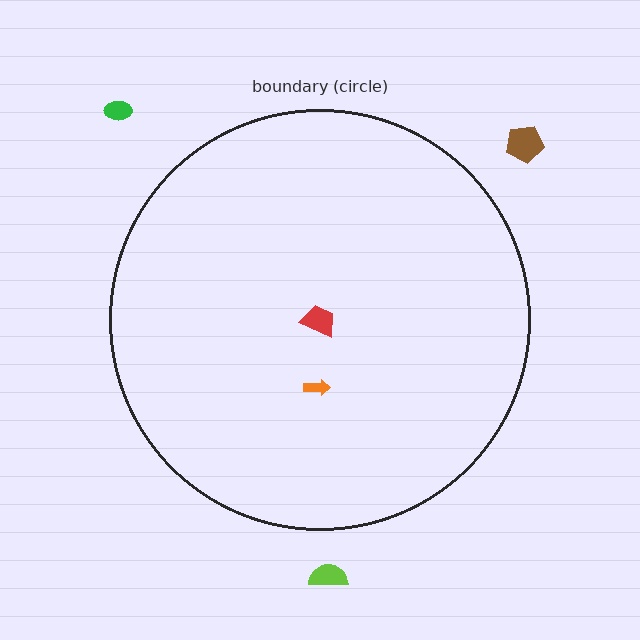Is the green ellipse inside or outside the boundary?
Outside.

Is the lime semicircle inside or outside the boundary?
Outside.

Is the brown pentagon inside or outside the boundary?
Outside.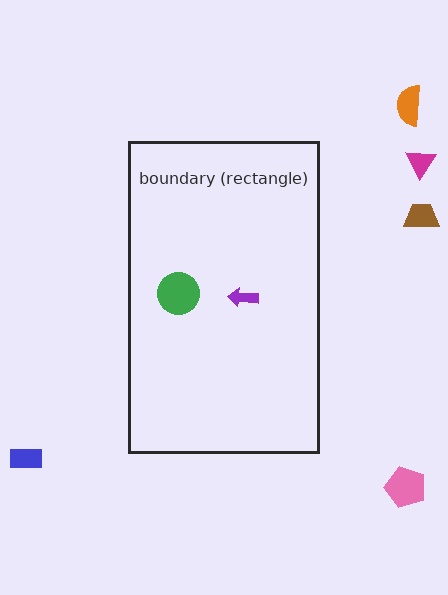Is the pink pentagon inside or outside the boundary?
Outside.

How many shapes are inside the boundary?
2 inside, 5 outside.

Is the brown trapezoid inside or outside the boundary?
Outside.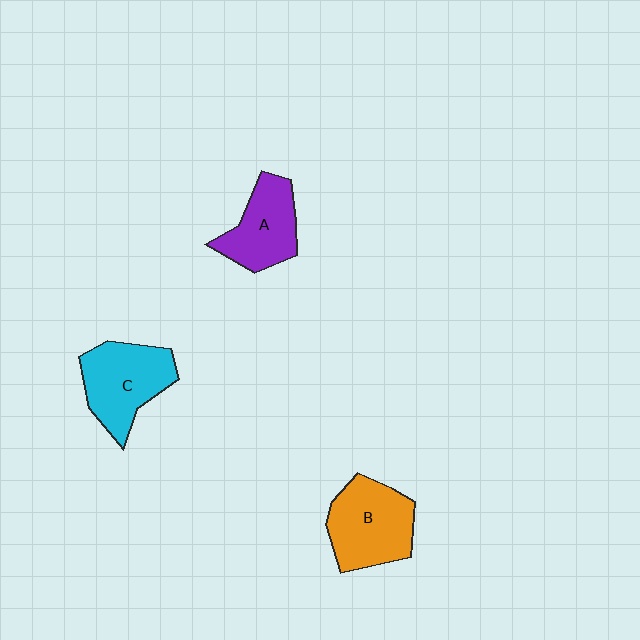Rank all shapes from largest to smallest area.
From largest to smallest: B (orange), C (cyan), A (purple).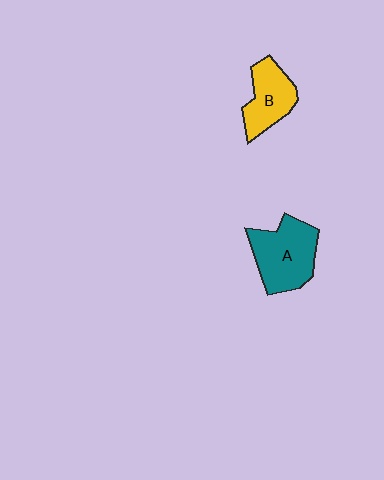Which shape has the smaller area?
Shape B (yellow).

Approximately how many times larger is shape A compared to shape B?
Approximately 1.4 times.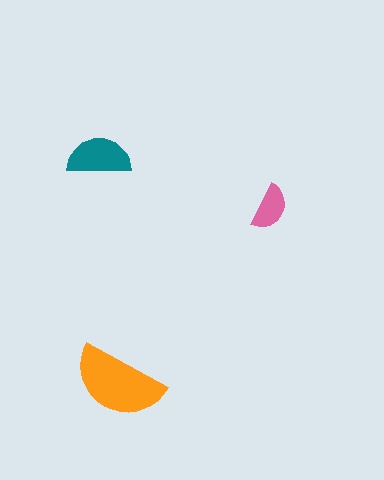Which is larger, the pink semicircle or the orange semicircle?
The orange one.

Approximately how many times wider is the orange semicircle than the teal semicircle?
About 1.5 times wider.